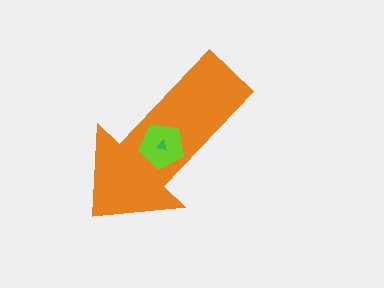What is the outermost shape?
The orange arrow.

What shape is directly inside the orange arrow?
The lime pentagon.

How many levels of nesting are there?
3.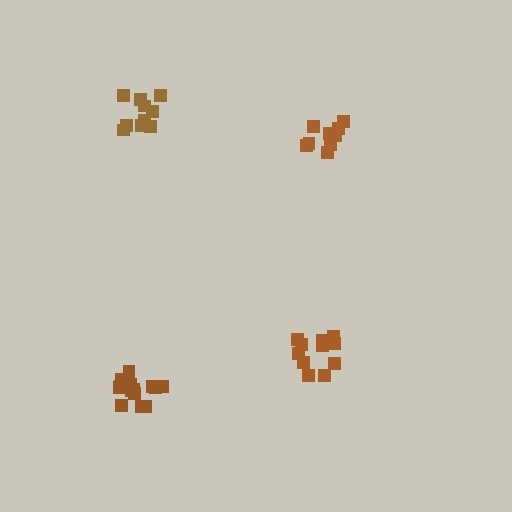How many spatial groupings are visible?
There are 4 spatial groupings.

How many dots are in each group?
Group 1: 11 dots, Group 2: 14 dots, Group 3: 9 dots, Group 4: 10 dots (44 total).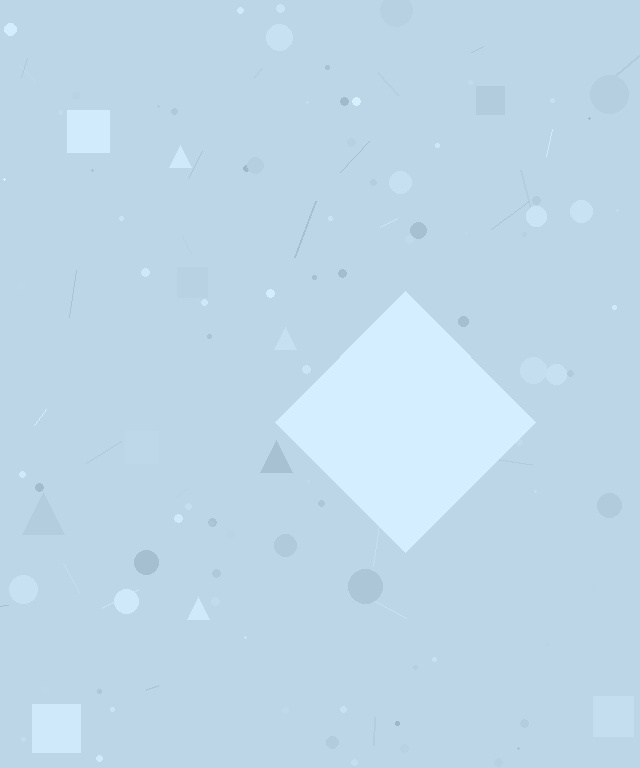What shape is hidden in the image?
A diamond is hidden in the image.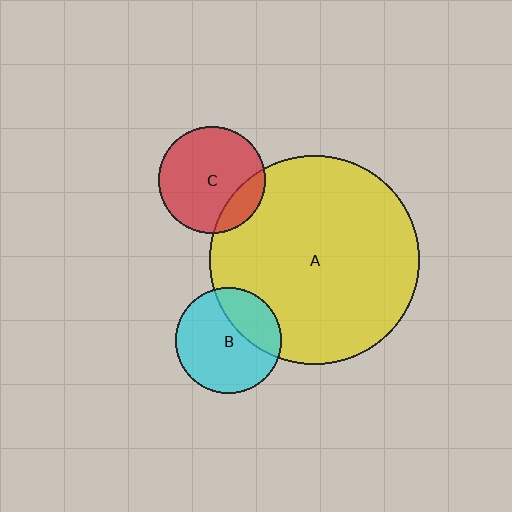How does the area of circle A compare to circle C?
Approximately 3.8 times.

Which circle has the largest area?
Circle A (yellow).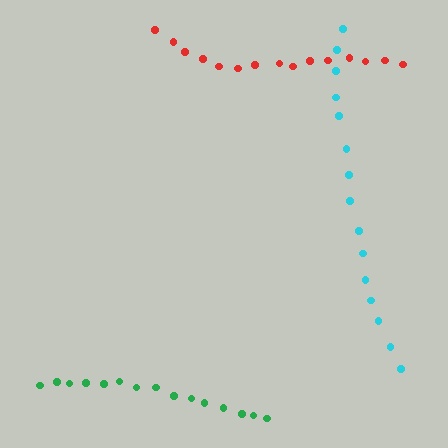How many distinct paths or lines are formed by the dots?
There are 3 distinct paths.